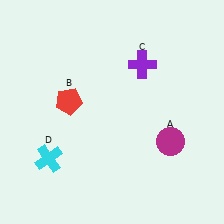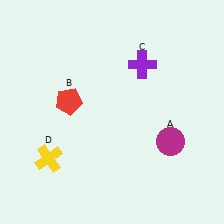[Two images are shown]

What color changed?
The cross (D) changed from cyan in Image 1 to yellow in Image 2.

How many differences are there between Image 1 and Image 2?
There is 1 difference between the two images.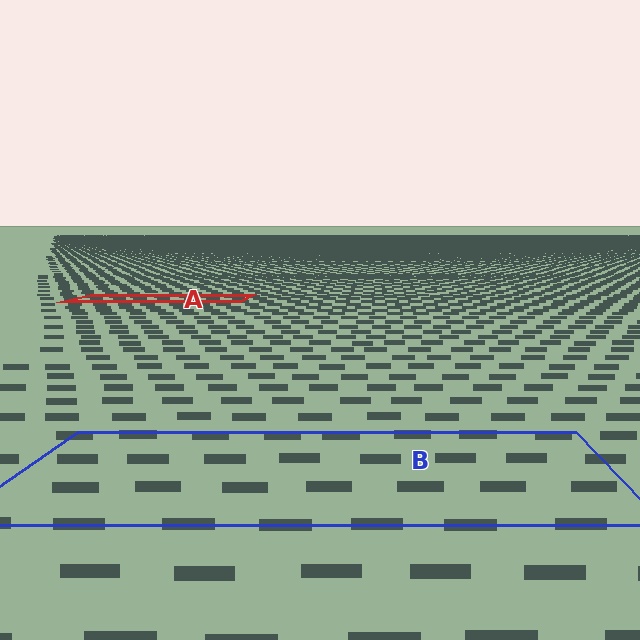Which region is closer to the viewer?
Region B is closer. The texture elements there are larger and more spread out.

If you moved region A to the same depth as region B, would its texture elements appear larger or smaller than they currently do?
They would appear larger. At a closer depth, the same texture elements are projected at a bigger on-screen size.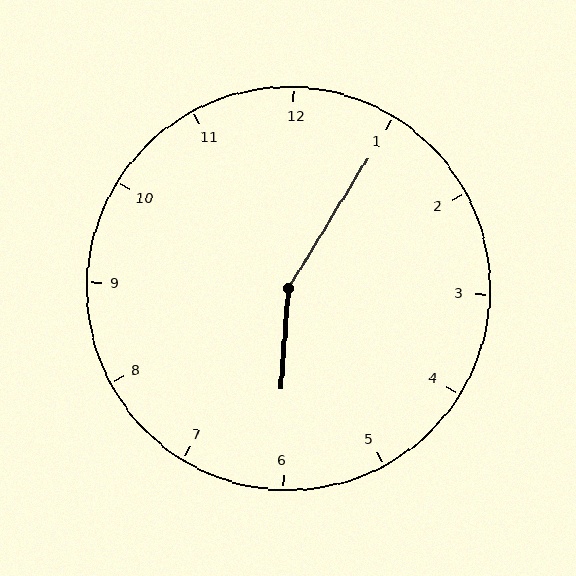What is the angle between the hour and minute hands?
Approximately 152 degrees.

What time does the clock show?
6:05.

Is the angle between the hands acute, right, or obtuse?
It is obtuse.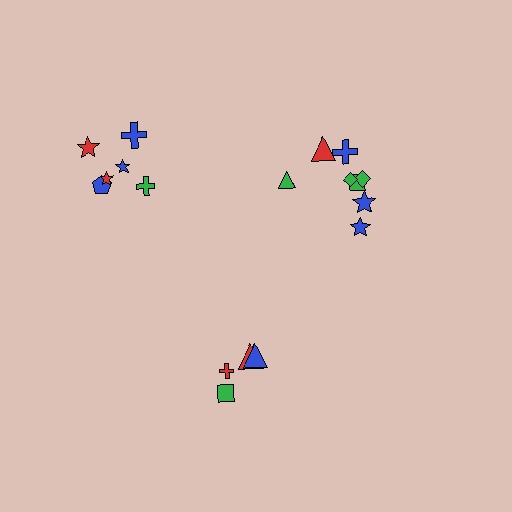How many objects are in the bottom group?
There are 5 objects.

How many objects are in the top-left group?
There are 6 objects.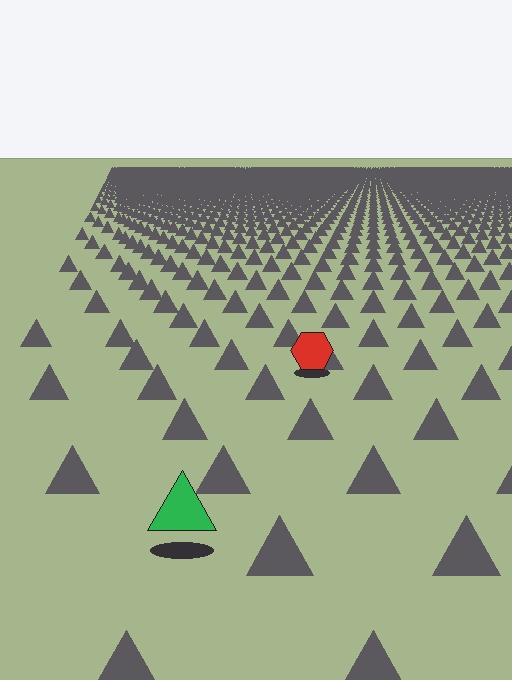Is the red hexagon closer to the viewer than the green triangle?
No. The green triangle is closer — you can tell from the texture gradient: the ground texture is coarser near it.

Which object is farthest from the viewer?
The red hexagon is farthest from the viewer. It appears smaller and the ground texture around it is denser.